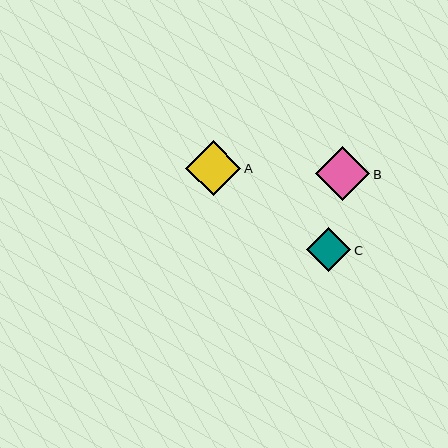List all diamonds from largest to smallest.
From largest to smallest: A, B, C.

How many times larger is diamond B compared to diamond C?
Diamond B is approximately 1.2 times the size of diamond C.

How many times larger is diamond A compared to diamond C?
Diamond A is approximately 1.3 times the size of diamond C.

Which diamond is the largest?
Diamond A is the largest with a size of approximately 55 pixels.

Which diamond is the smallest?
Diamond C is the smallest with a size of approximately 44 pixels.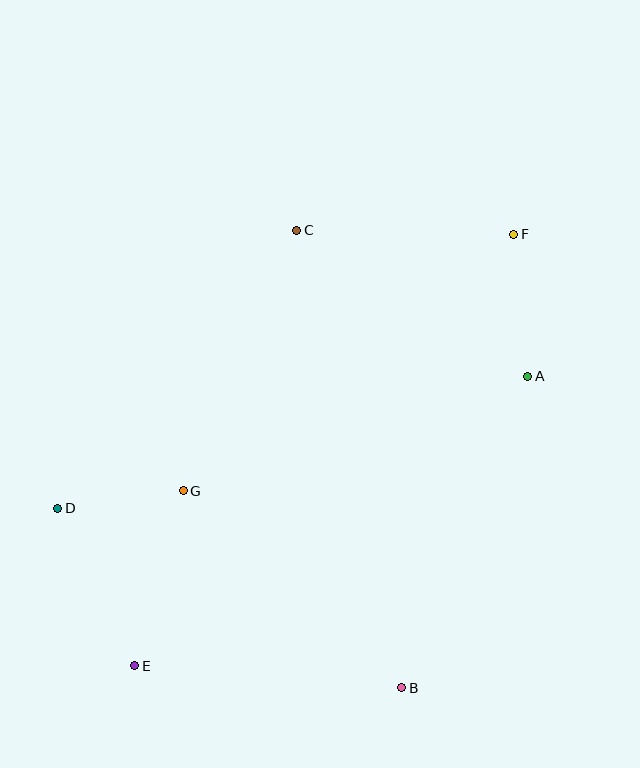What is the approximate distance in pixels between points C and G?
The distance between C and G is approximately 284 pixels.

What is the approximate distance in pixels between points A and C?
The distance between A and C is approximately 273 pixels.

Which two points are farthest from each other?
Points E and F are farthest from each other.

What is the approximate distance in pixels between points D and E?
The distance between D and E is approximately 175 pixels.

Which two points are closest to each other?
Points D and G are closest to each other.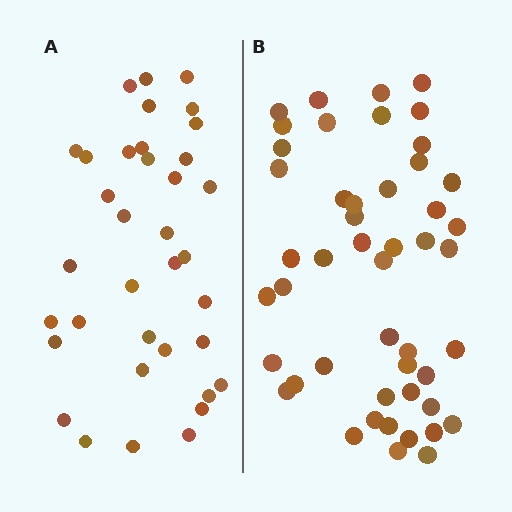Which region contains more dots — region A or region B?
Region B (the right region) has more dots.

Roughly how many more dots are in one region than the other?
Region B has roughly 12 or so more dots than region A.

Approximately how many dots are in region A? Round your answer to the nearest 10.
About 40 dots. (The exact count is 36, which rounds to 40.)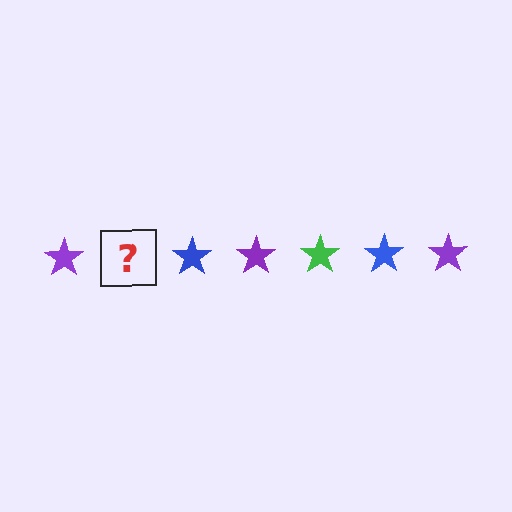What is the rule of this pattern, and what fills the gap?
The rule is that the pattern cycles through purple, green, blue stars. The gap should be filled with a green star.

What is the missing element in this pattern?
The missing element is a green star.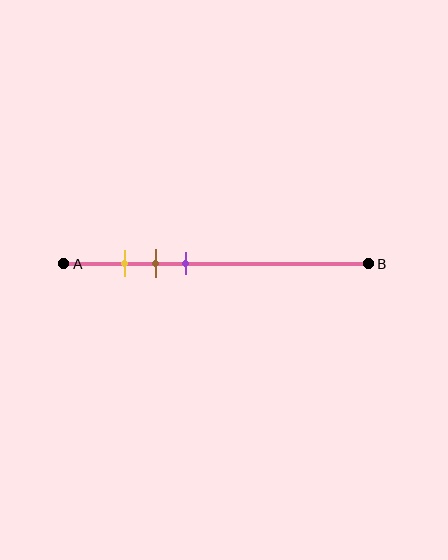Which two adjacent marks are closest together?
The yellow and brown marks are the closest adjacent pair.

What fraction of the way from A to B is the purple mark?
The purple mark is approximately 40% (0.4) of the way from A to B.